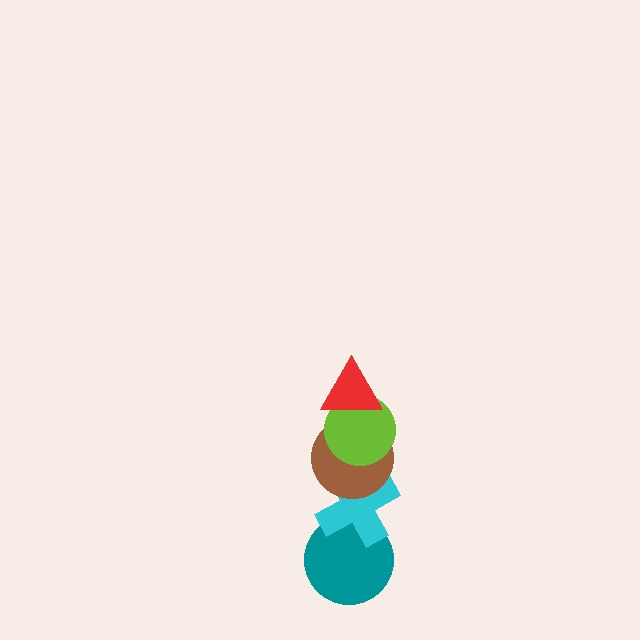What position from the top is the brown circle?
The brown circle is 3rd from the top.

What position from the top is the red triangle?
The red triangle is 1st from the top.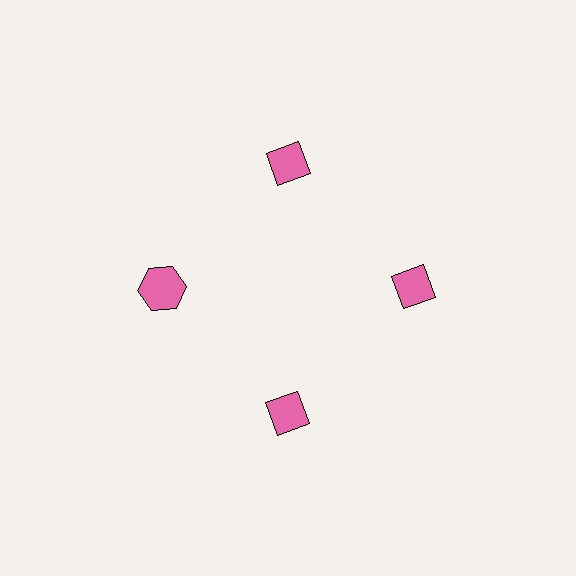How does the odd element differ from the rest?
It has a different shape: hexagon instead of diamond.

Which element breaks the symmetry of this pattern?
The pink hexagon at roughly the 9 o'clock position breaks the symmetry. All other shapes are pink diamonds.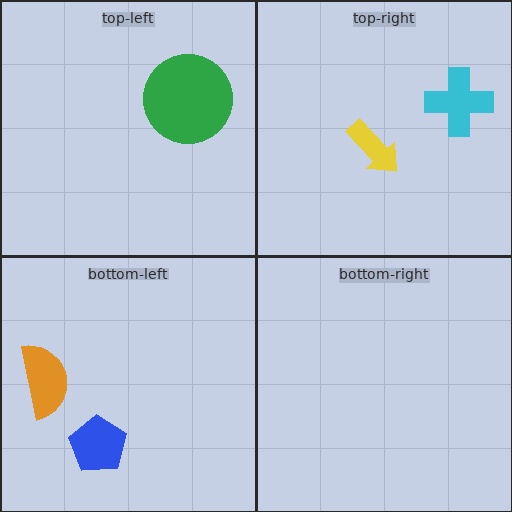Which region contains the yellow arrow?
The top-right region.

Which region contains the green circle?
The top-left region.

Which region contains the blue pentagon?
The bottom-left region.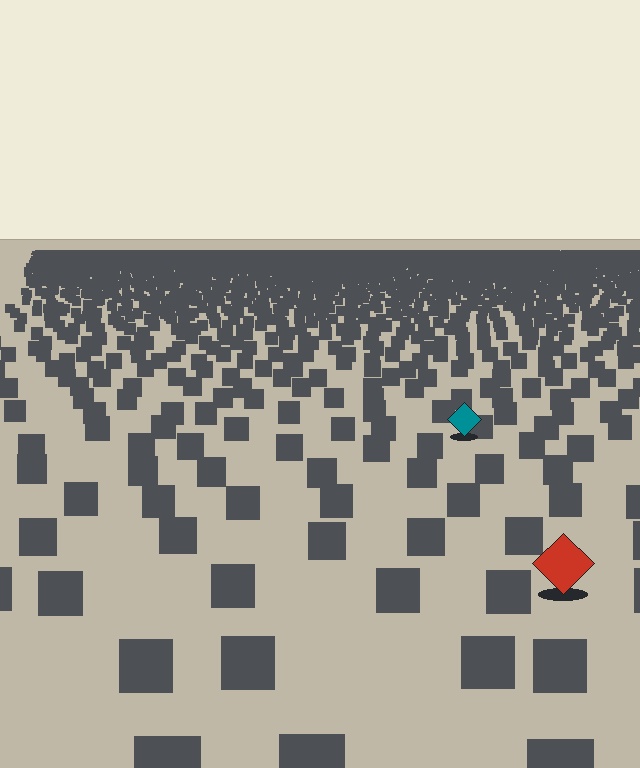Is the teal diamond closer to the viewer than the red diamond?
No. The red diamond is closer — you can tell from the texture gradient: the ground texture is coarser near it.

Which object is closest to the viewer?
The red diamond is closest. The texture marks near it are larger and more spread out.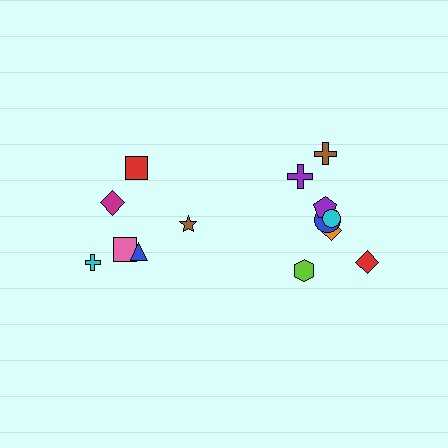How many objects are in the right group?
There are 8 objects.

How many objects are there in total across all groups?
There are 14 objects.